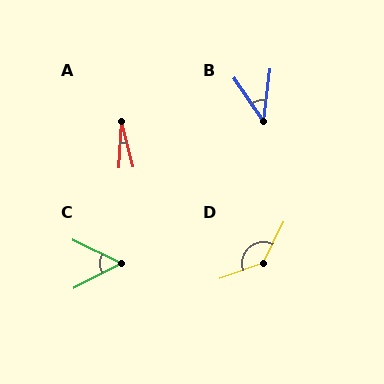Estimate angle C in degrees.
Approximately 53 degrees.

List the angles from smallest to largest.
A (17°), B (40°), C (53°), D (136°).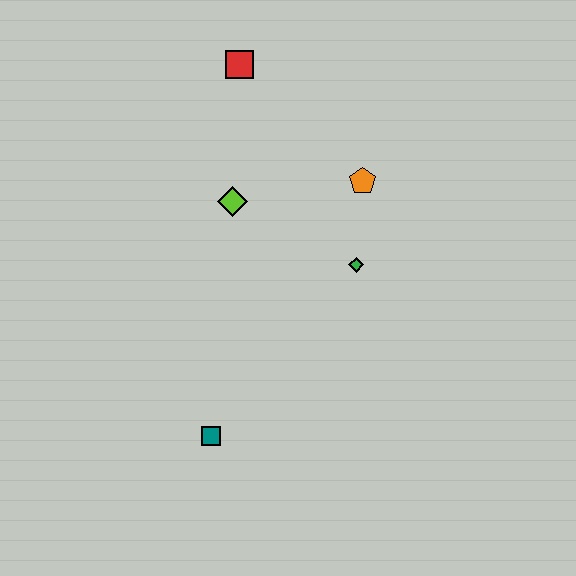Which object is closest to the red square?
The lime diamond is closest to the red square.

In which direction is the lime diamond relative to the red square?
The lime diamond is below the red square.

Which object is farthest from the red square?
The teal square is farthest from the red square.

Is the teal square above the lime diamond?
No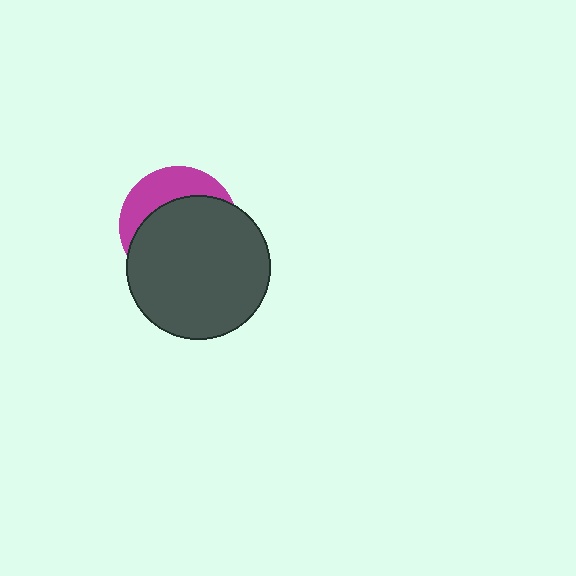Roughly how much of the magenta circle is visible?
A small part of it is visible (roughly 32%).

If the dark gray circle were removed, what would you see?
You would see the complete magenta circle.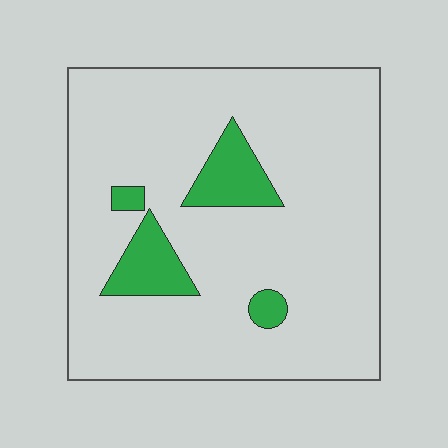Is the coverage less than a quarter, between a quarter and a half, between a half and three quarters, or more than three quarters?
Less than a quarter.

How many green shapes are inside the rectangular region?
4.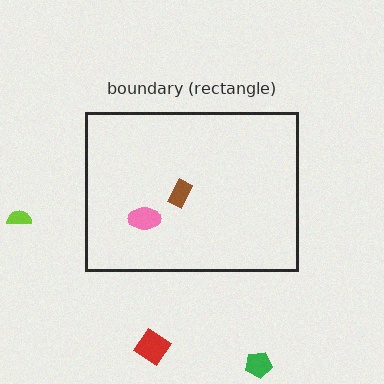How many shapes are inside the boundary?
2 inside, 3 outside.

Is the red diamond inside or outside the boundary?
Outside.